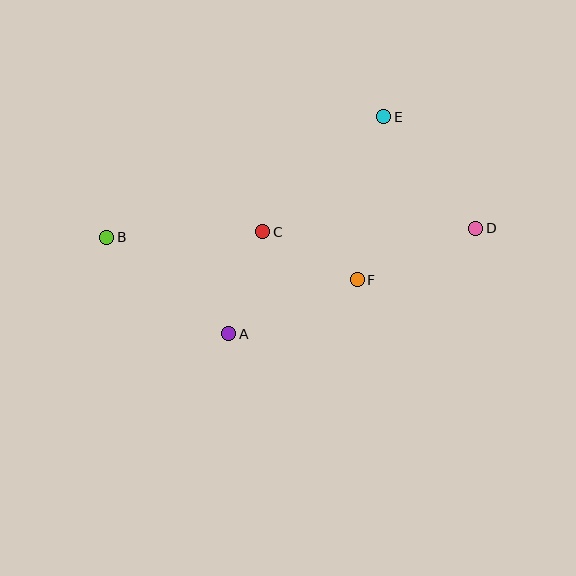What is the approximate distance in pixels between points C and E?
The distance between C and E is approximately 167 pixels.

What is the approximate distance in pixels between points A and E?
The distance between A and E is approximately 267 pixels.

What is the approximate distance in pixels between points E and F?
The distance between E and F is approximately 165 pixels.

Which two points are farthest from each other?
Points B and D are farthest from each other.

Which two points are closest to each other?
Points C and F are closest to each other.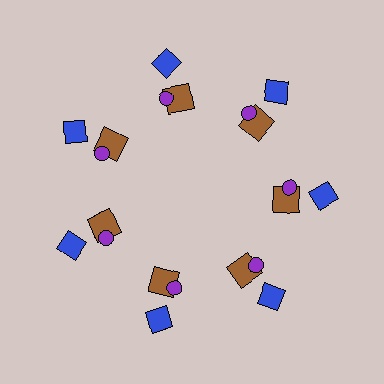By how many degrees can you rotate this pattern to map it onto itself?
The pattern maps onto itself every 51 degrees of rotation.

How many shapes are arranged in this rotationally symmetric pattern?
There are 21 shapes, arranged in 7 groups of 3.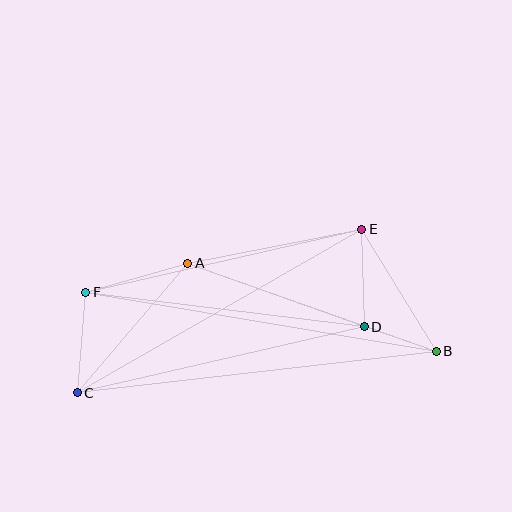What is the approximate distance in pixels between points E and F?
The distance between E and F is approximately 283 pixels.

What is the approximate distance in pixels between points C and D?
The distance between C and D is approximately 295 pixels.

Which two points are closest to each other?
Points B and D are closest to each other.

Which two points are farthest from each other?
Points B and C are farthest from each other.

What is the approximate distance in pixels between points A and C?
The distance between A and C is approximately 170 pixels.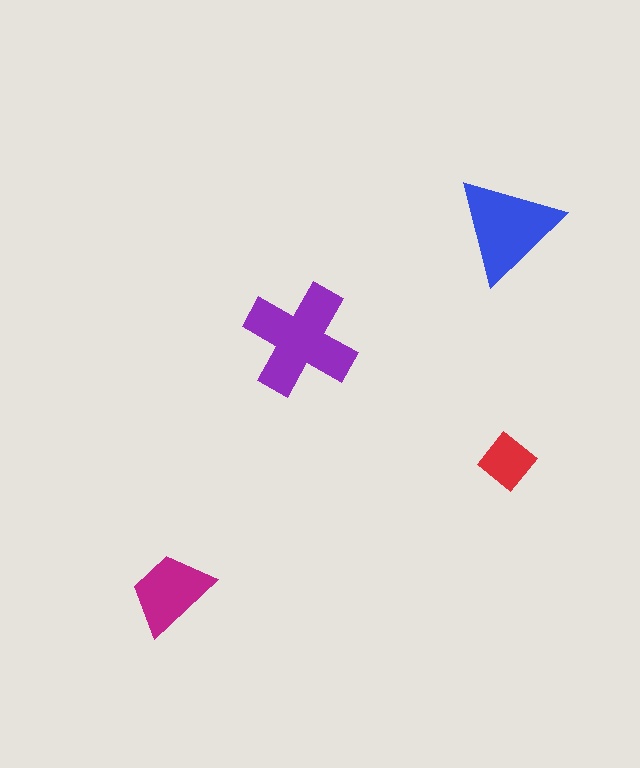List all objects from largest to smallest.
The purple cross, the blue triangle, the magenta trapezoid, the red diamond.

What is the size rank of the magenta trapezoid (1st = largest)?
3rd.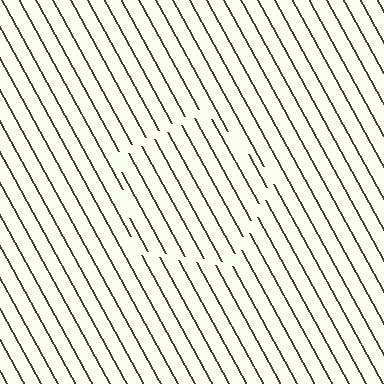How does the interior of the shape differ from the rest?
The interior of the shape contains the same grating, shifted by half a period — the contour is defined by the phase discontinuity where line-ends from the inner and outer gratings abut.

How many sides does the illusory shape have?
5 sides — the line-ends trace a pentagon.